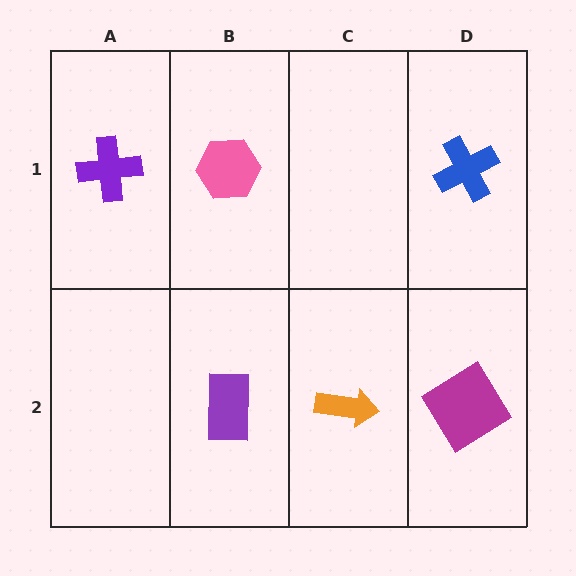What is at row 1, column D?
A blue cross.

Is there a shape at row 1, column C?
No, that cell is empty.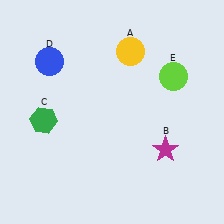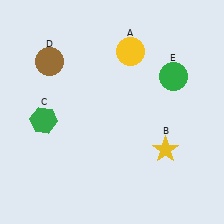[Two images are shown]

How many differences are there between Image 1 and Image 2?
There are 3 differences between the two images.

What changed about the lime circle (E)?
In Image 1, E is lime. In Image 2, it changed to green.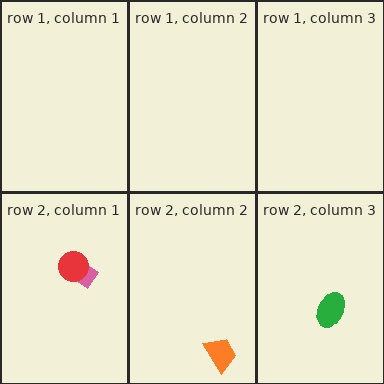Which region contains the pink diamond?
The row 2, column 1 region.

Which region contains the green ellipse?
The row 2, column 3 region.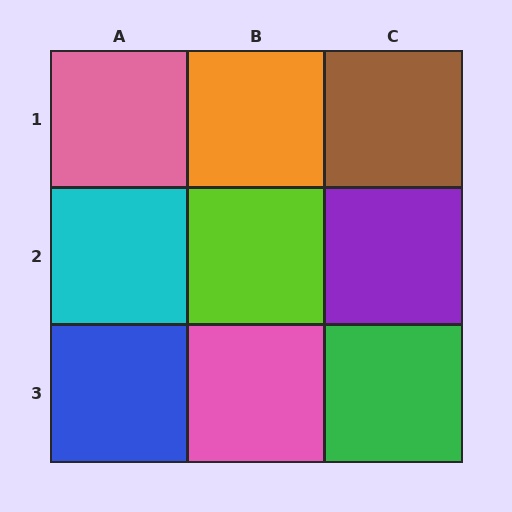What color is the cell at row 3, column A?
Blue.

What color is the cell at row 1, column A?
Pink.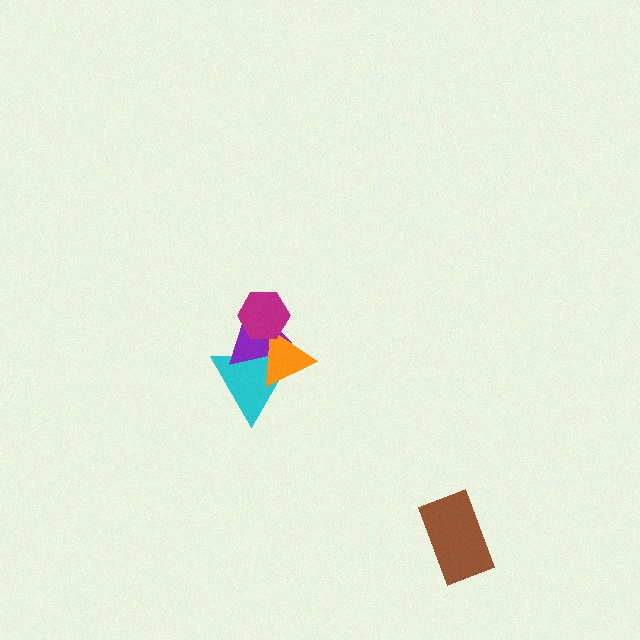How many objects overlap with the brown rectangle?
0 objects overlap with the brown rectangle.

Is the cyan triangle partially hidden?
Yes, it is partially covered by another shape.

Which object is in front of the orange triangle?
The magenta hexagon is in front of the orange triangle.